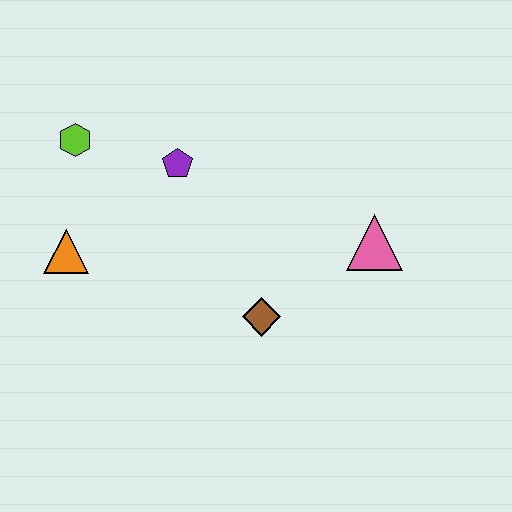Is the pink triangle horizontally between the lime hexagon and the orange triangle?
No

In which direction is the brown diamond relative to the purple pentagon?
The brown diamond is below the purple pentagon.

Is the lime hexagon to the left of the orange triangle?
No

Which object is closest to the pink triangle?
The brown diamond is closest to the pink triangle.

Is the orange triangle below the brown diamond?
No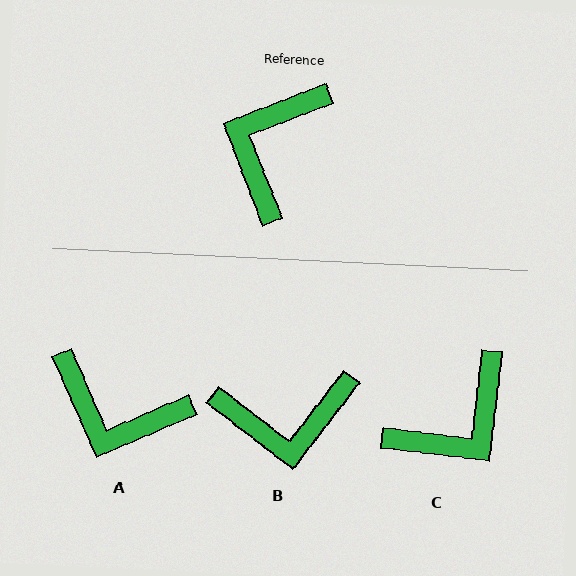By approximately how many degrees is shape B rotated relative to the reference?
Approximately 121 degrees counter-clockwise.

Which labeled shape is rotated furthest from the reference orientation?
C, about 152 degrees away.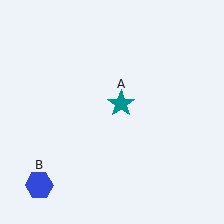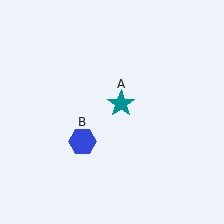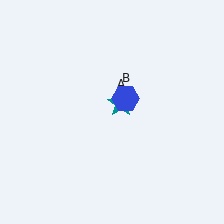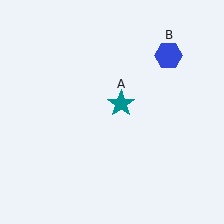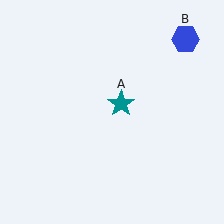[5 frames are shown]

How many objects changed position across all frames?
1 object changed position: blue hexagon (object B).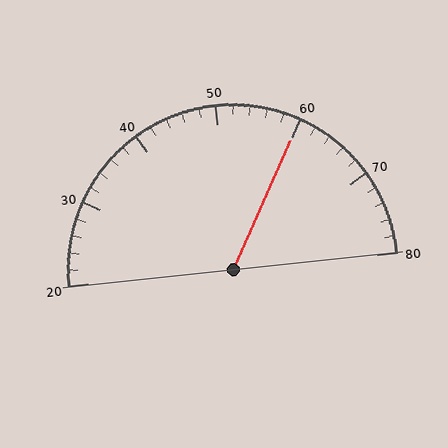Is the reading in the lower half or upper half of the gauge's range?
The reading is in the upper half of the range (20 to 80).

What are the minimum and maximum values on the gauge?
The gauge ranges from 20 to 80.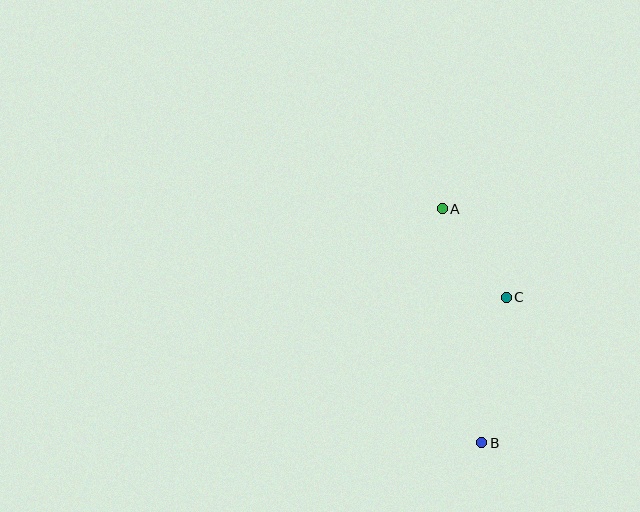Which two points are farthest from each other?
Points A and B are farthest from each other.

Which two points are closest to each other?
Points A and C are closest to each other.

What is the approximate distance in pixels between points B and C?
The distance between B and C is approximately 147 pixels.